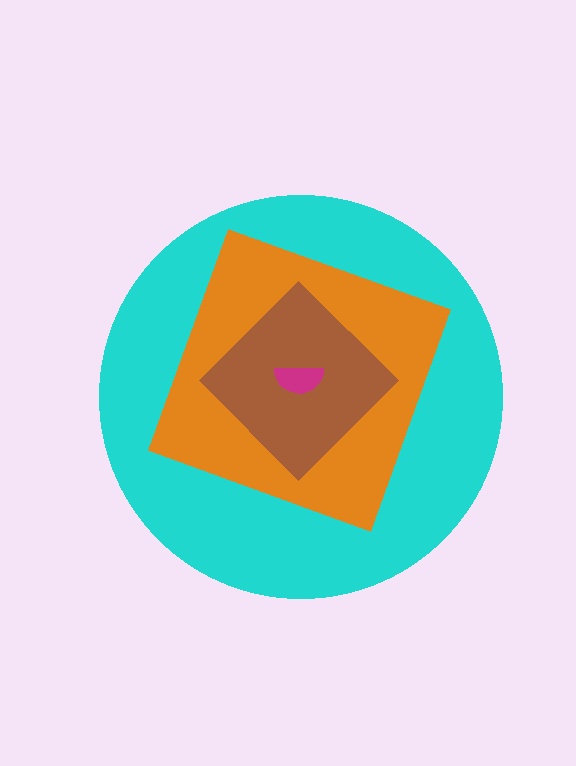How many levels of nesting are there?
4.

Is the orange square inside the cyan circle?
Yes.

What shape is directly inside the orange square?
The brown diamond.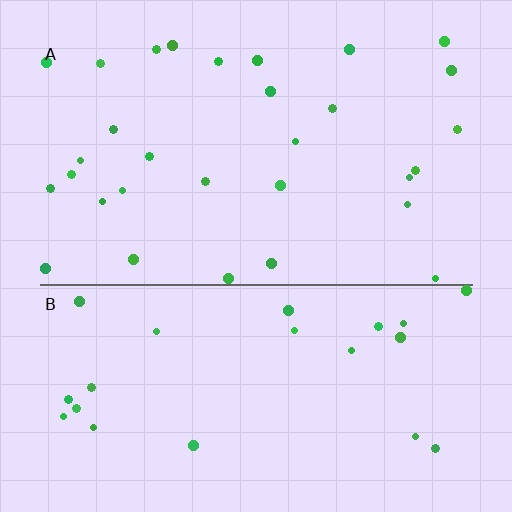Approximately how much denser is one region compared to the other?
Approximately 1.3× — region A over region B.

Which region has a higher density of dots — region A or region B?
A (the top).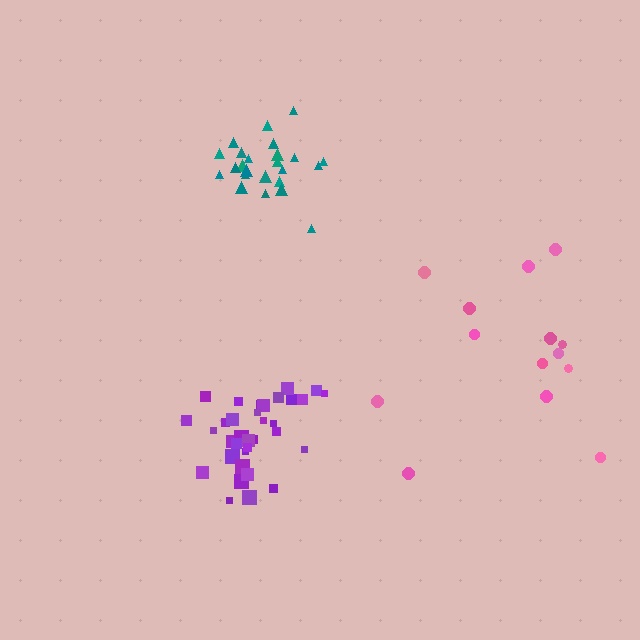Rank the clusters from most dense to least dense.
teal, purple, pink.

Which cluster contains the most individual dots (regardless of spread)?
Purple (35).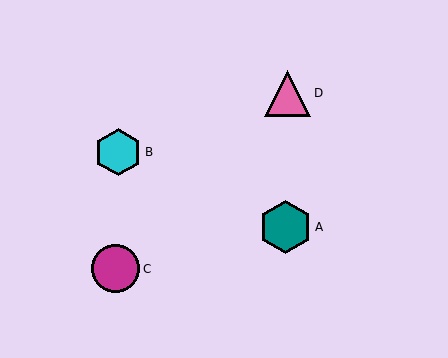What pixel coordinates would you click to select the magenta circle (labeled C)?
Click at (116, 269) to select the magenta circle C.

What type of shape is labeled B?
Shape B is a cyan hexagon.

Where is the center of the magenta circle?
The center of the magenta circle is at (116, 269).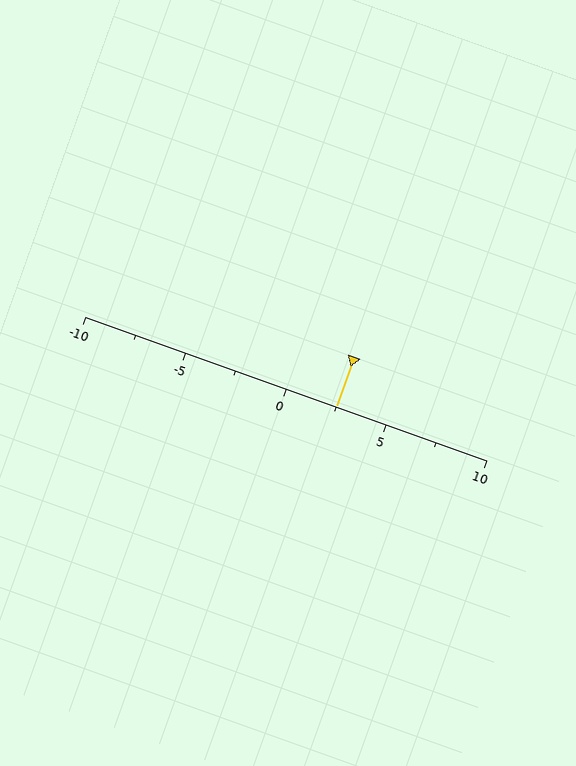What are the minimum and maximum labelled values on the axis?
The axis runs from -10 to 10.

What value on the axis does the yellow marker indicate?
The marker indicates approximately 2.5.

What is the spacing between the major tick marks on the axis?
The major ticks are spaced 5 apart.